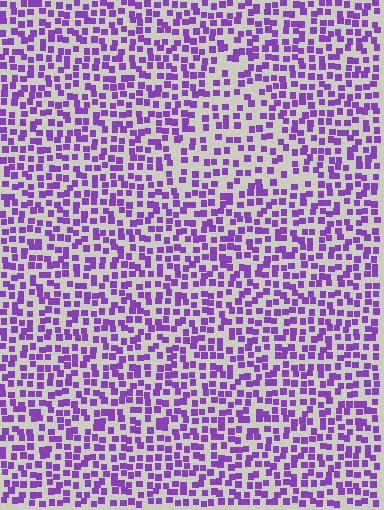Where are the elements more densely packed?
The elements are more densely packed outside the triangle boundary.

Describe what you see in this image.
The image contains small purple elements arranged at two different densities. A triangle-shaped region is visible where the elements are less densely packed than the surrounding area.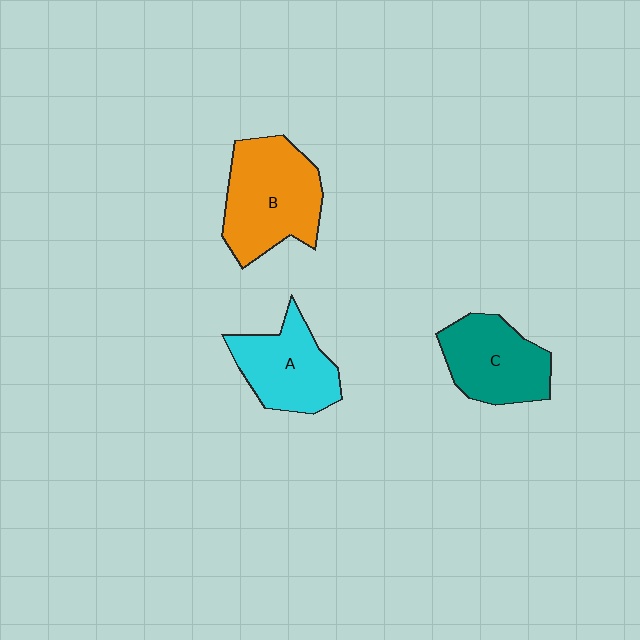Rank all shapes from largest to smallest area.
From largest to smallest: B (orange), C (teal), A (cyan).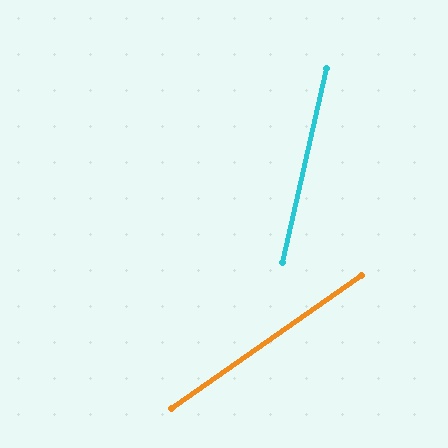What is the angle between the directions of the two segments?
Approximately 42 degrees.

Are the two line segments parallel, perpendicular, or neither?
Neither parallel nor perpendicular — they differ by about 42°.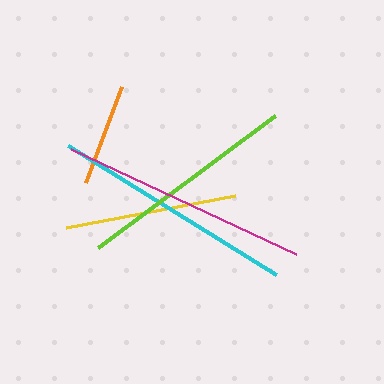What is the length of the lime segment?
The lime segment is approximately 221 pixels long.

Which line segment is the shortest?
The orange line is the shortest at approximately 103 pixels.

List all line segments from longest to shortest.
From longest to shortest: magenta, cyan, lime, yellow, orange.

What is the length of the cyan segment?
The cyan segment is approximately 245 pixels long.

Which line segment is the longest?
The magenta line is the longest at approximately 248 pixels.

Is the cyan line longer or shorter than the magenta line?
The magenta line is longer than the cyan line.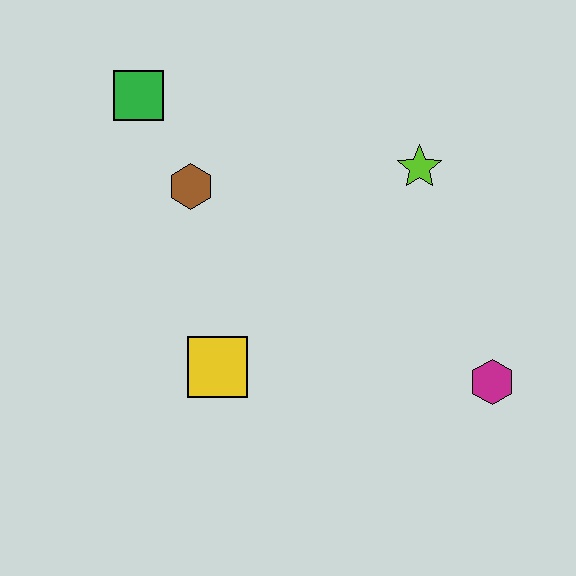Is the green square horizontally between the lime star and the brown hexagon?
No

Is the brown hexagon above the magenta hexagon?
Yes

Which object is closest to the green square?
The brown hexagon is closest to the green square.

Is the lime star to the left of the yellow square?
No